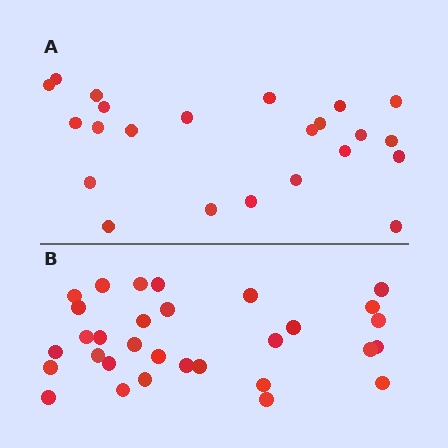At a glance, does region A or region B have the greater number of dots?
Region B (the bottom region) has more dots.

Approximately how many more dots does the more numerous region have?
Region B has roughly 8 or so more dots than region A.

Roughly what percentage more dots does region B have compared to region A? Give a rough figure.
About 35% more.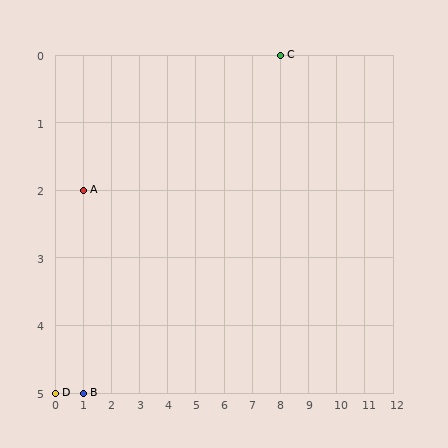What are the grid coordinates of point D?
Point D is at grid coordinates (0, 5).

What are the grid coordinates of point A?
Point A is at grid coordinates (1, 2).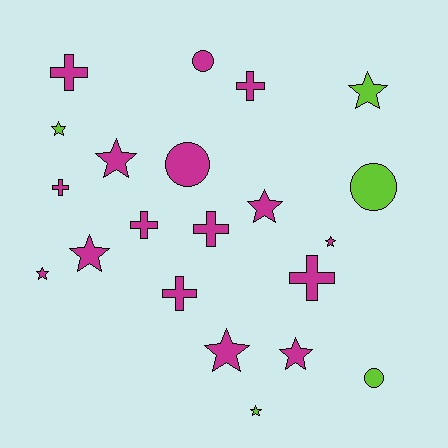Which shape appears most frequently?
Star, with 10 objects.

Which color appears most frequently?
Magenta, with 16 objects.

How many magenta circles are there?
There are 2 magenta circles.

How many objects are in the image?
There are 21 objects.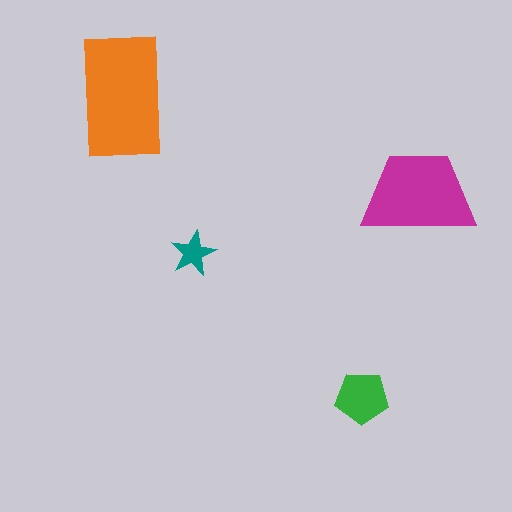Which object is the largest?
The orange rectangle.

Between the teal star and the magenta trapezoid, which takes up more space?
The magenta trapezoid.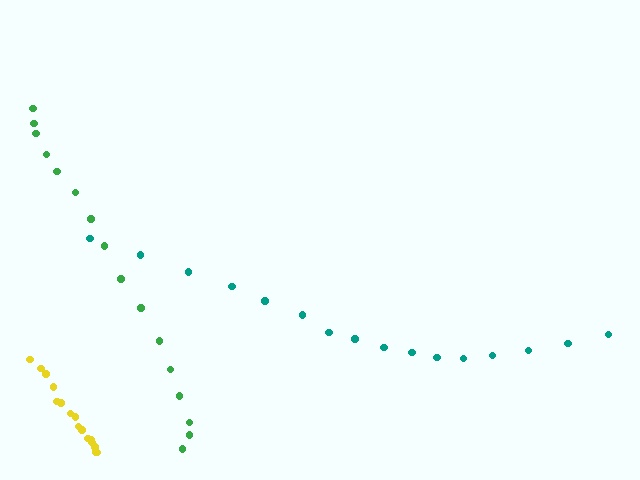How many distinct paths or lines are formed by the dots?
There are 3 distinct paths.